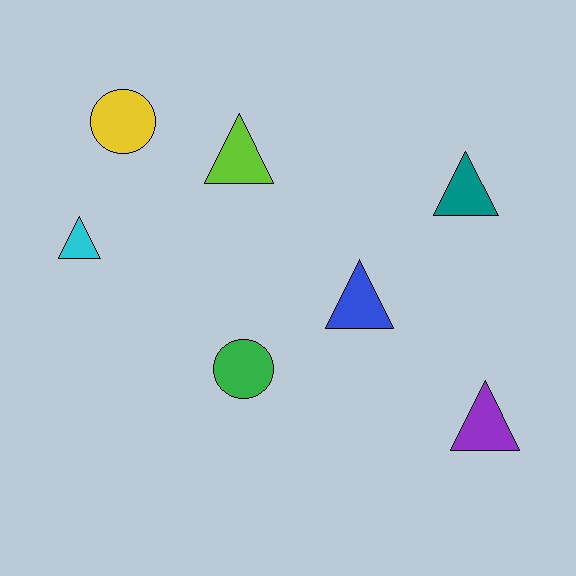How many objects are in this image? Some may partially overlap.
There are 7 objects.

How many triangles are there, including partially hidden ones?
There are 5 triangles.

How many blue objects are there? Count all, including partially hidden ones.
There is 1 blue object.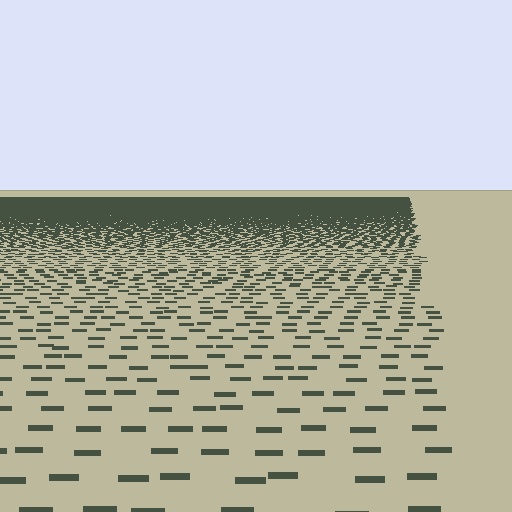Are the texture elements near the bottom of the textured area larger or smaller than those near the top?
Larger. Near the bottom, elements are closer to the viewer and appear at a bigger on-screen size.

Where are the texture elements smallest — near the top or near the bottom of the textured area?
Near the top.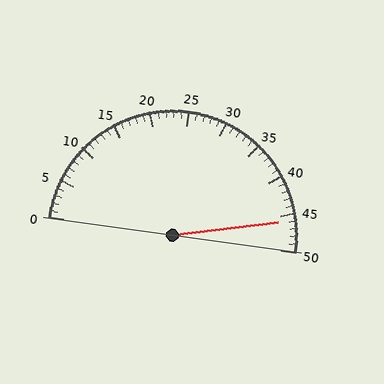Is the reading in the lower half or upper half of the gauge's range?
The reading is in the upper half of the range (0 to 50).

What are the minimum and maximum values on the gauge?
The gauge ranges from 0 to 50.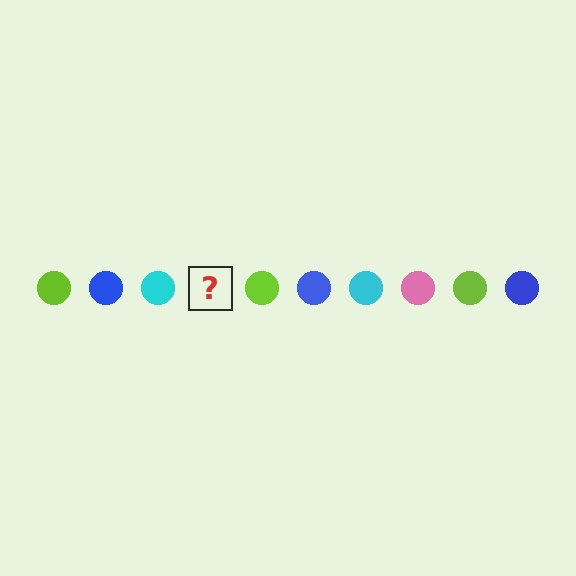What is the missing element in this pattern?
The missing element is a pink circle.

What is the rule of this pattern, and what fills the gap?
The rule is that the pattern cycles through lime, blue, cyan, pink circles. The gap should be filled with a pink circle.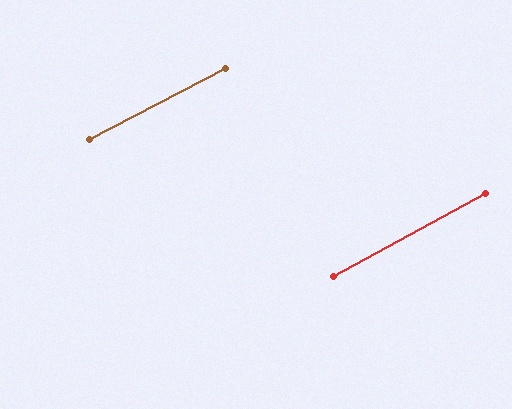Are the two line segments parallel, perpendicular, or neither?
Parallel — their directions differ by only 1.3°.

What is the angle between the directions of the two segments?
Approximately 1 degree.